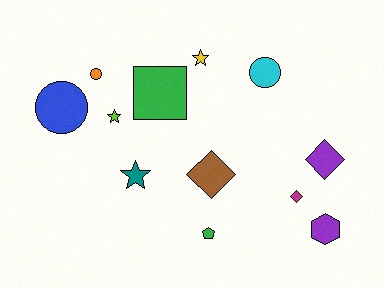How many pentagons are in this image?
There is 1 pentagon.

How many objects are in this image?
There are 12 objects.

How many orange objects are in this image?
There is 1 orange object.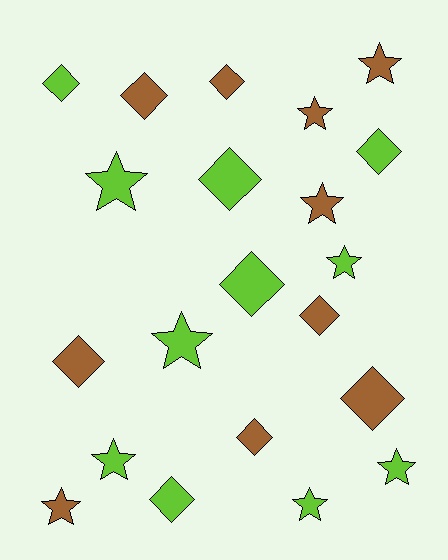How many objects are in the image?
There are 21 objects.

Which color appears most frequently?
Lime, with 11 objects.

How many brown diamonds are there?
There are 6 brown diamonds.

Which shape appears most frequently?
Diamond, with 11 objects.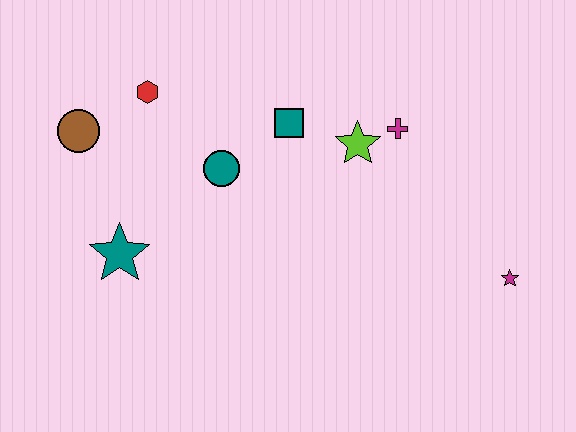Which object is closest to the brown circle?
The red hexagon is closest to the brown circle.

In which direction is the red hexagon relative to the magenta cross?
The red hexagon is to the left of the magenta cross.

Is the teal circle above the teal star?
Yes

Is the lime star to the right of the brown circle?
Yes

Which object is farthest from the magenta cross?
The brown circle is farthest from the magenta cross.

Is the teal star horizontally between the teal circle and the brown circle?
Yes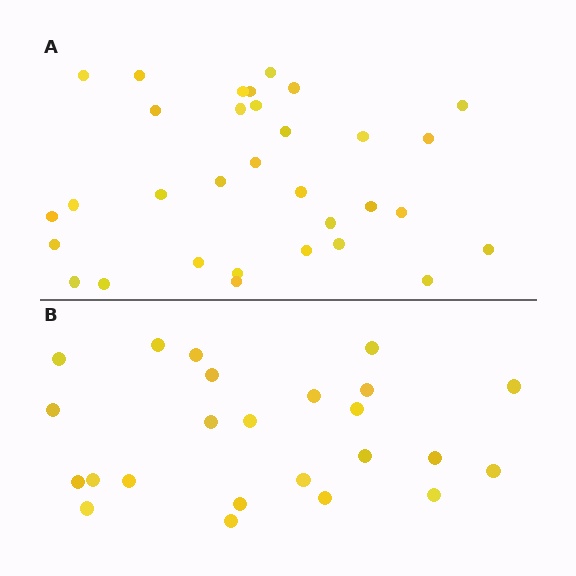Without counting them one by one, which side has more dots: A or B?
Region A (the top region) has more dots.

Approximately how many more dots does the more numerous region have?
Region A has roughly 8 or so more dots than region B.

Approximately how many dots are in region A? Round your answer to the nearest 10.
About 30 dots. (The exact count is 32, which rounds to 30.)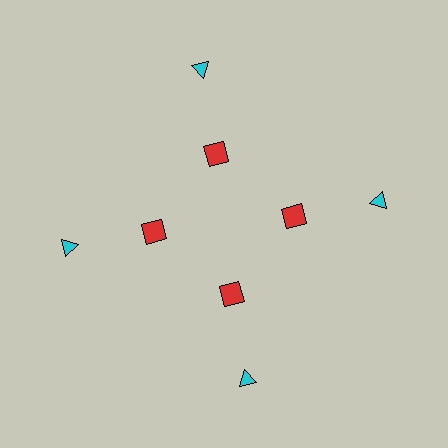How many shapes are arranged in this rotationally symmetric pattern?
There are 8 shapes, arranged in 4 groups of 2.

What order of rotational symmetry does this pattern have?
This pattern has 4-fold rotational symmetry.